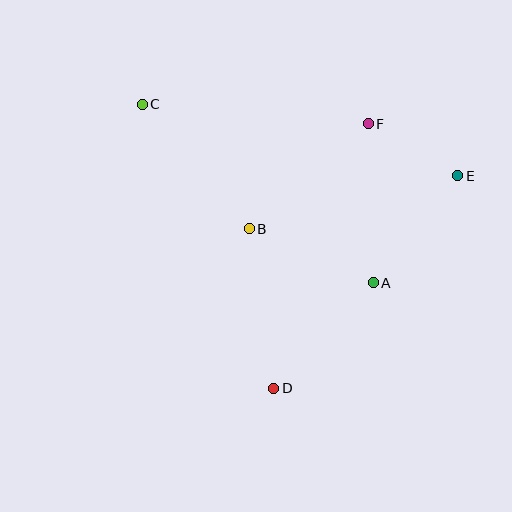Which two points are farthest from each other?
Points C and E are farthest from each other.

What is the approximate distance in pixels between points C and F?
The distance between C and F is approximately 227 pixels.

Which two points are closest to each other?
Points E and F are closest to each other.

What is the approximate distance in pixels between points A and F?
The distance between A and F is approximately 159 pixels.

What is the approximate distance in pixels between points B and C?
The distance between B and C is approximately 165 pixels.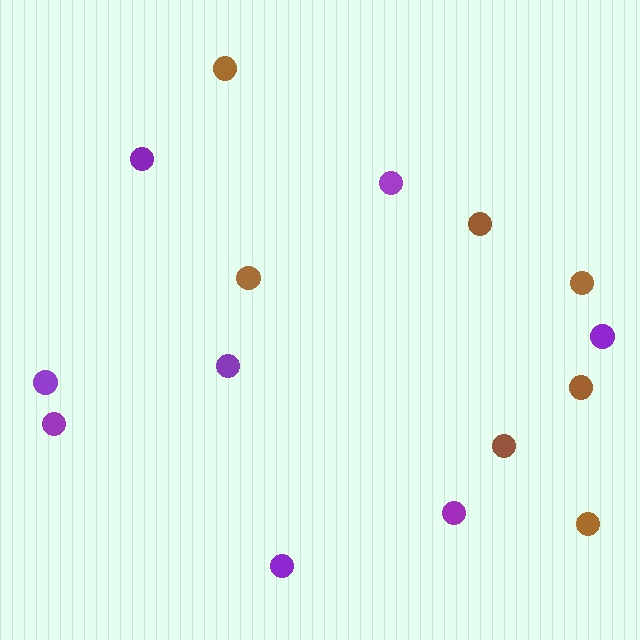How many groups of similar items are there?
There are 2 groups: one group of brown circles (7) and one group of purple circles (8).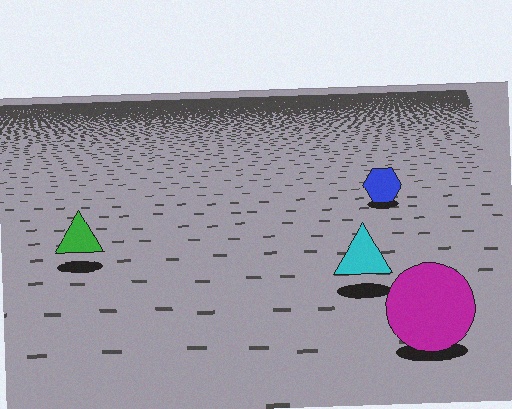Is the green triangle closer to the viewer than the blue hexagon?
Yes. The green triangle is closer — you can tell from the texture gradient: the ground texture is coarser near it.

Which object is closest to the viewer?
The magenta circle is closest. The texture marks near it are larger and more spread out.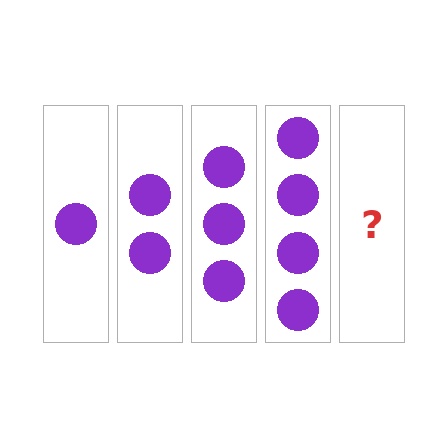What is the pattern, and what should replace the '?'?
The pattern is that each step adds one more circle. The '?' should be 5 circles.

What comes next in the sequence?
The next element should be 5 circles.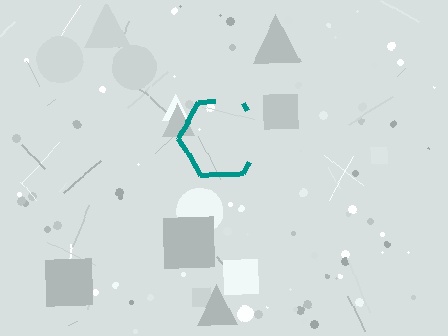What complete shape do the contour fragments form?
The contour fragments form a hexagon.